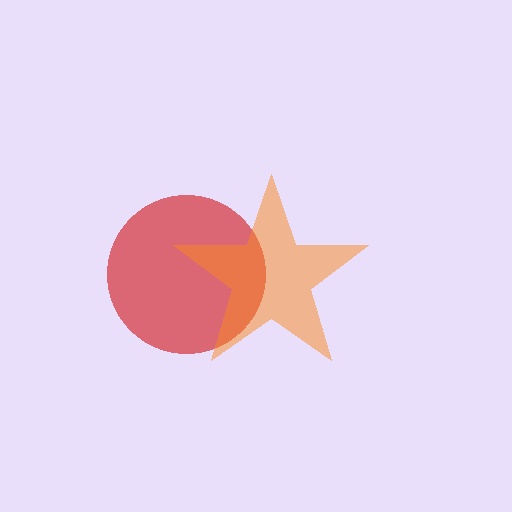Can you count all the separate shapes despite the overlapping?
Yes, there are 2 separate shapes.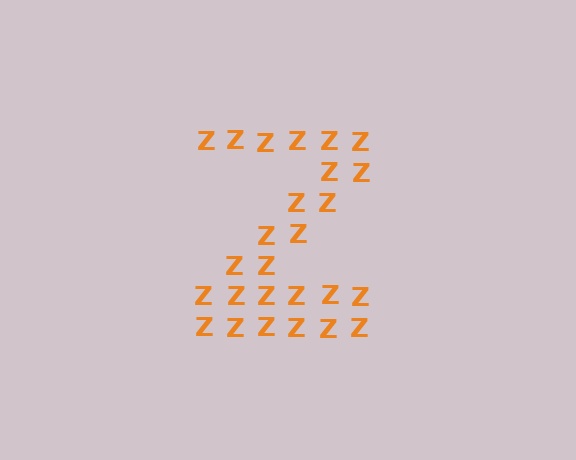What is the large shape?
The large shape is the letter Z.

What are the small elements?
The small elements are letter Z's.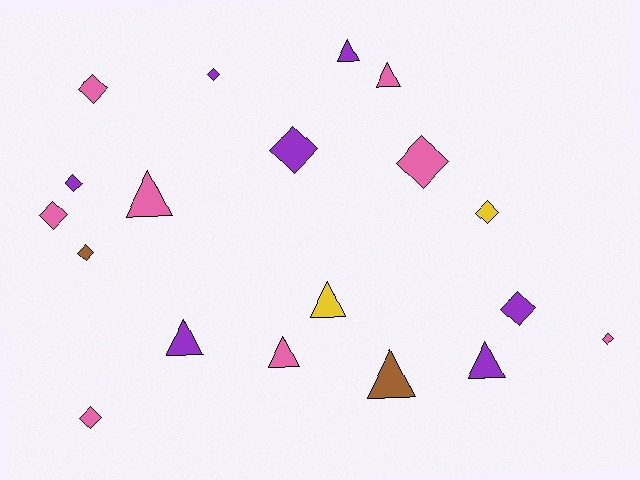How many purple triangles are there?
There are 3 purple triangles.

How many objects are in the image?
There are 19 objects.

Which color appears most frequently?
Pink, with 8 objects.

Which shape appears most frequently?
Diamond, with 11 objects.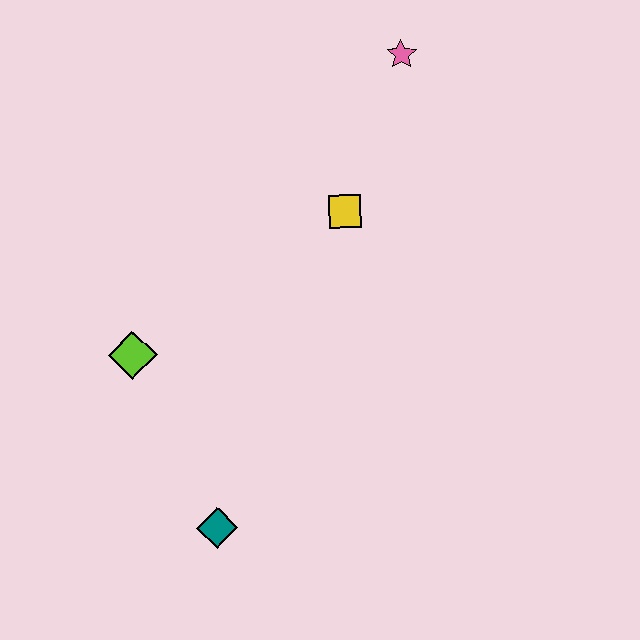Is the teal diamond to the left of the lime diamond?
No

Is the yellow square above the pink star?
No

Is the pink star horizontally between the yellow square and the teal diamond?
No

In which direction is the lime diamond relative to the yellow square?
The lime diamond is to the left of the yellow square.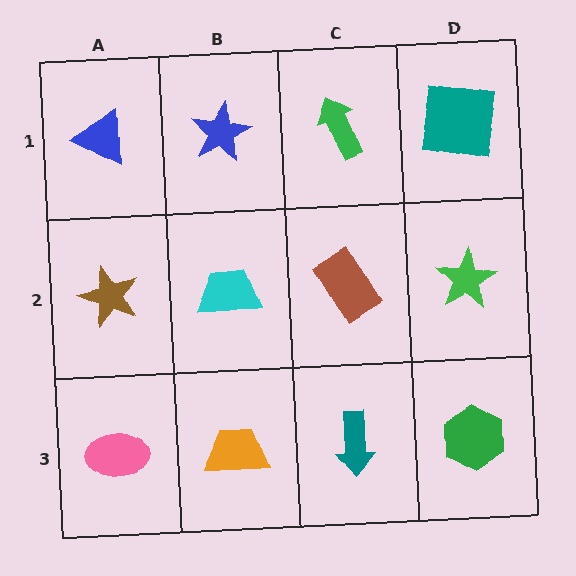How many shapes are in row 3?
4 shapes.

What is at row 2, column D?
A green star.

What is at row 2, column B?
A cyan trapezoid.